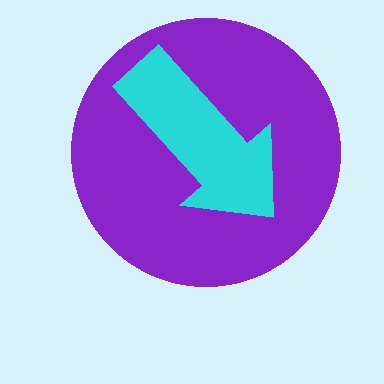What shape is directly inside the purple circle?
The cyan arrow.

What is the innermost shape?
The cyan arrow.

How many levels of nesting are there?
2.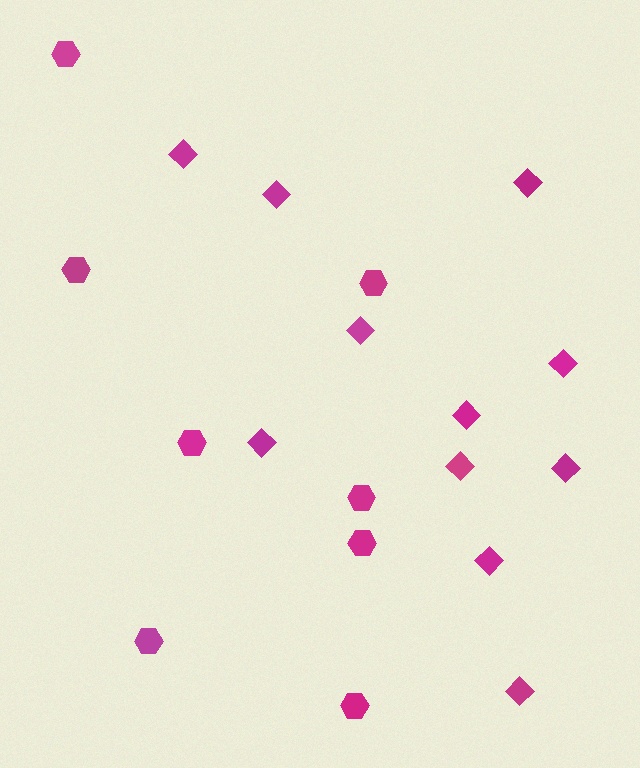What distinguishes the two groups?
There are 2 groups: one group of hexagons (8) and one group of diamonds (11).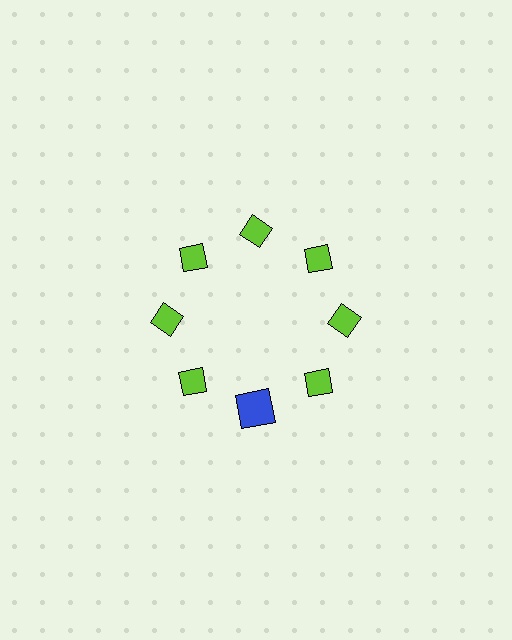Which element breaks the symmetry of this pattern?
The blue square at roughly the 6 o'clock position breaks the symmetry. All other shapes are lime diamonds.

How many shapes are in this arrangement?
There are 8 shapes arranged in a ring pattern.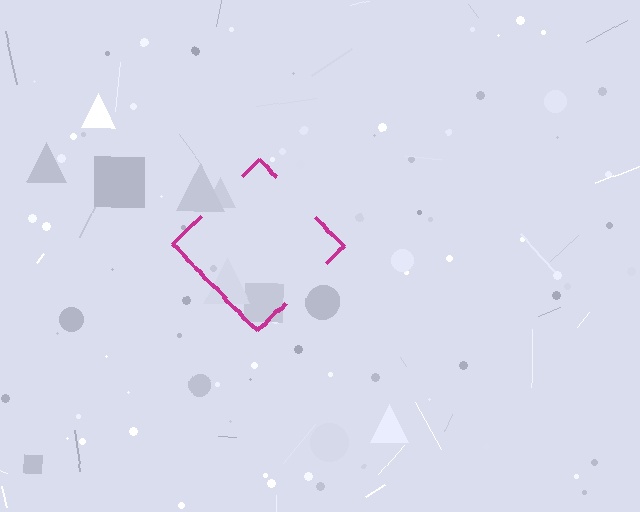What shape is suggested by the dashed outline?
The dashed outline suggests a diamond.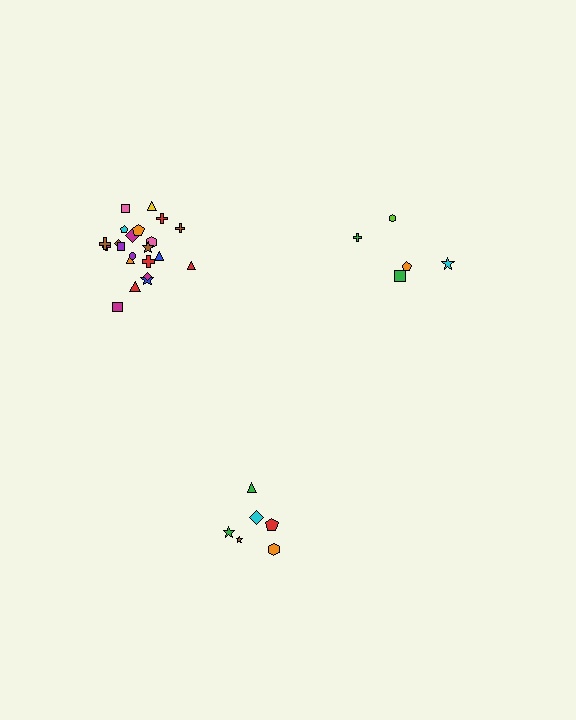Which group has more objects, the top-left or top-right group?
The top-left group.